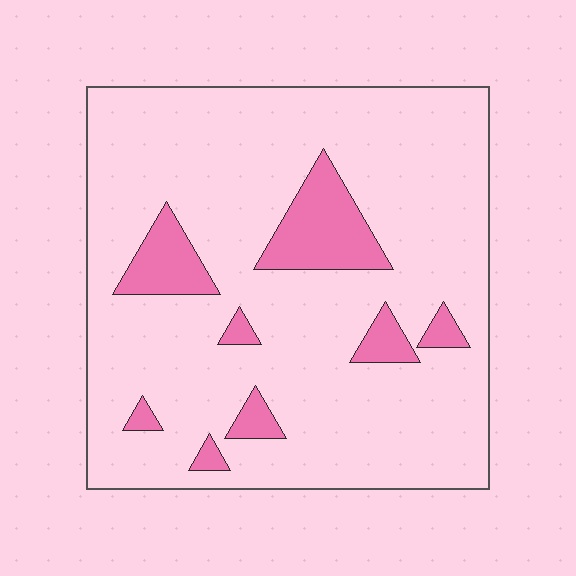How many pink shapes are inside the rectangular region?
8.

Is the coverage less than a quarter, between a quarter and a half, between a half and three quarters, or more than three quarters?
Less than a quarter.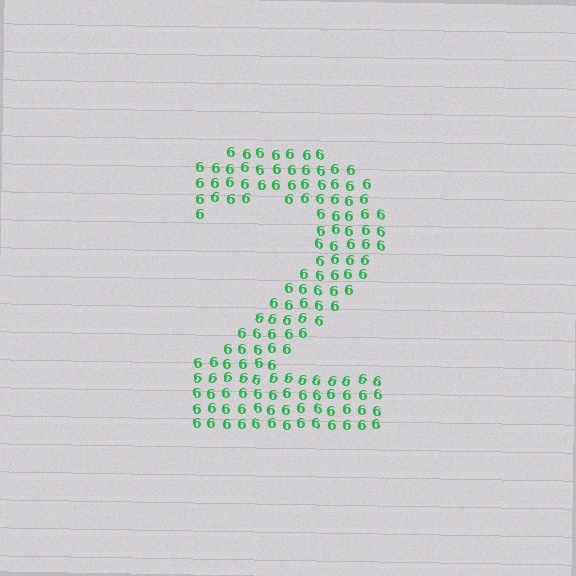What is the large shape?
The large shape is the digit 2.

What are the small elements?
The small elements are digit 6's.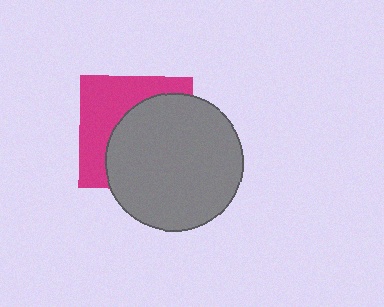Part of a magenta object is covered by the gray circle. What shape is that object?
It is a square.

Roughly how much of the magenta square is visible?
A small part of it is visible (roughly 42%).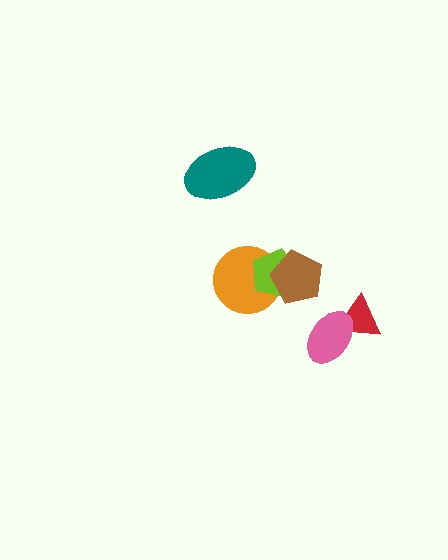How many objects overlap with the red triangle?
1 object overlaps with the red triangle.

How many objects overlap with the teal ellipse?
0 objects overlap with the teal ellipse.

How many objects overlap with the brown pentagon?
2 objects overlap with the brown pentagon.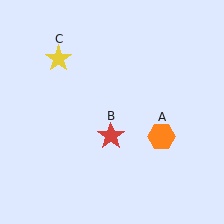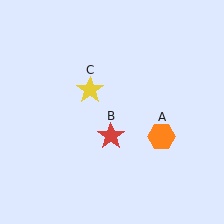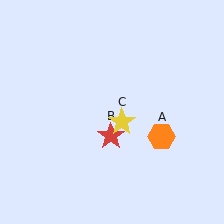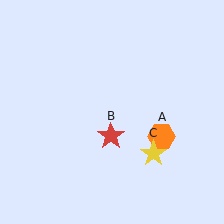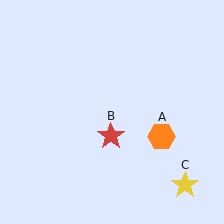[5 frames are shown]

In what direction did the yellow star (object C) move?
The yellow star (object C) moved down and to the right.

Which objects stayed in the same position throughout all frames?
Orange hexagon (object A) and red star (object B) remained stationary.